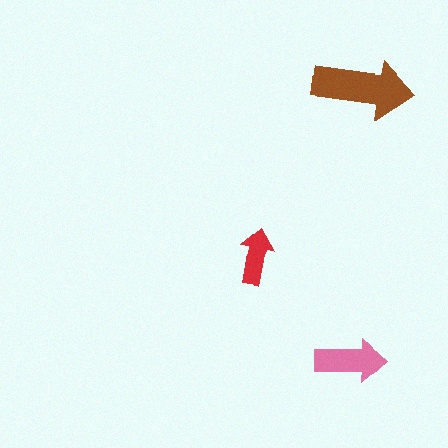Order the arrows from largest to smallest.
the brown one, the pink one, the red one.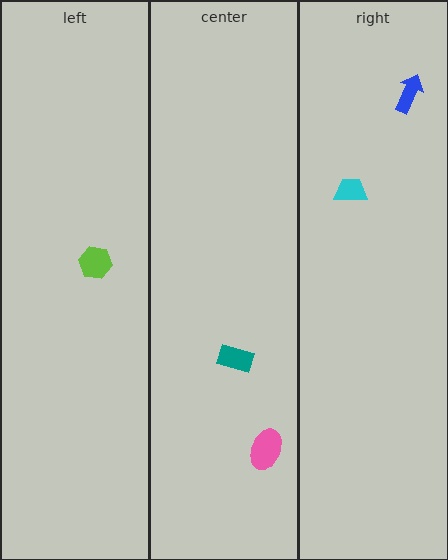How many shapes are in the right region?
2.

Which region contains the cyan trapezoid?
The right region.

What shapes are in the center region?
The teal rectangle, the pink ellipse.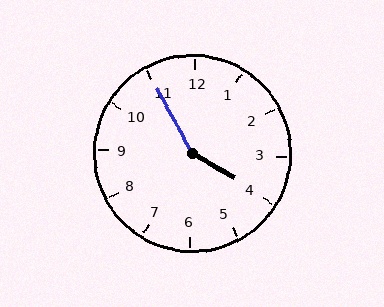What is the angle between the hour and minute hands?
Approximately 148 degrees.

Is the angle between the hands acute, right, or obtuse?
It is obtuse.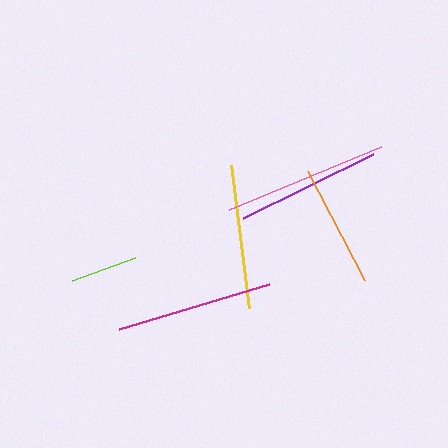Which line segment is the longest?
The pink line is the longest at approximately 164 pixels.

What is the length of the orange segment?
The orange segment is approximately 123 pixels long.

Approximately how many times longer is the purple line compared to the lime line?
The purple line is approximately 2.1 times the length of the lime line.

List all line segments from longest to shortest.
From longest to shortest: pink, magenta, yellow, purple, orange, lime.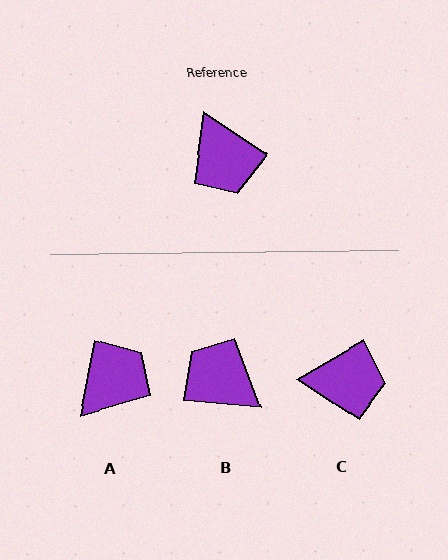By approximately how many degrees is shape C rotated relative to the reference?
Approximately 65 degrees counter-clockwise.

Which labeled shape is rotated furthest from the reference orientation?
B, about 151 degrees away.